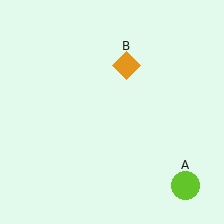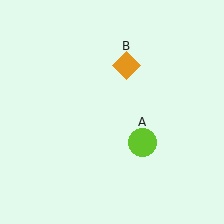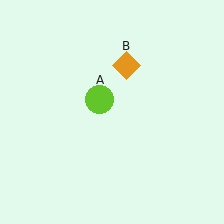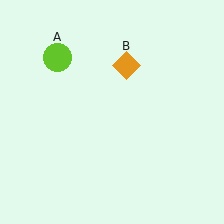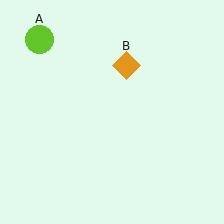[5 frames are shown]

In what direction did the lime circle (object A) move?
The lime circle (object A) moved up and to the left.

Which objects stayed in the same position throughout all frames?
Orange diamond (object B) remained stationary.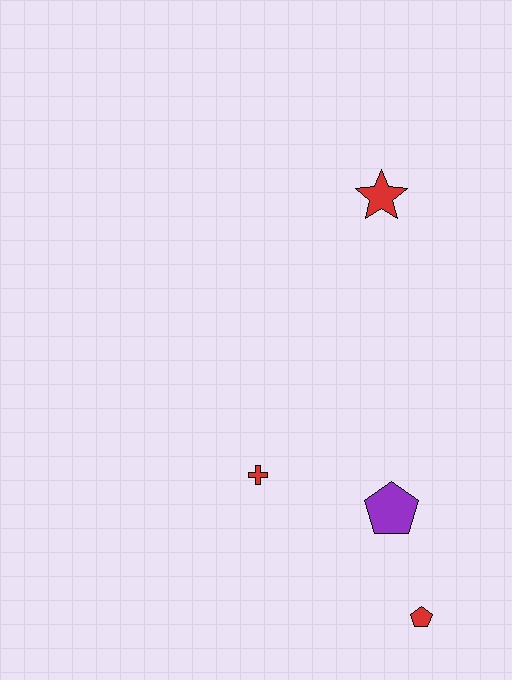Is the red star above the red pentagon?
Yes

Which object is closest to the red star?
The red cross is closest to the red star.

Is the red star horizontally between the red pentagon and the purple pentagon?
No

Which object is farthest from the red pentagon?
The red star is farthest from the red pentagon.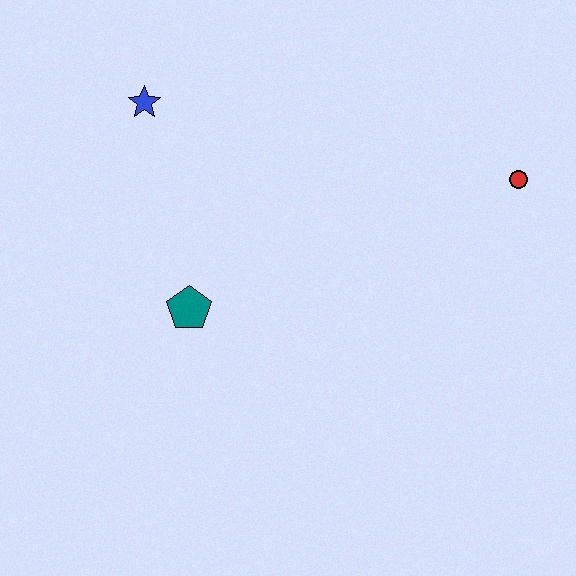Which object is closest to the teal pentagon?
The blue star is closest to the teal pentagon.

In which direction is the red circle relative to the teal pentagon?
The red circle is to the right of the teal pentagon.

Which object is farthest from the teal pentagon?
The red circle is farthest from the teal pentagon.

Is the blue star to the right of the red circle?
No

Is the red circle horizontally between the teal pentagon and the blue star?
No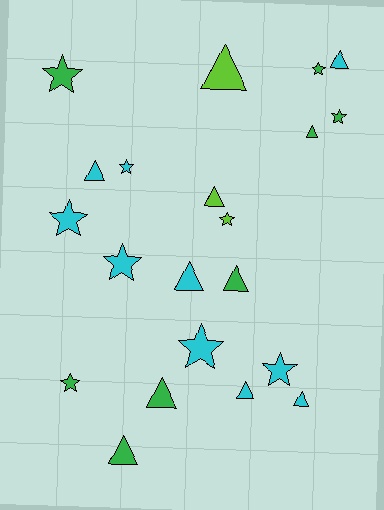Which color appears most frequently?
Cyan, with 10 objects.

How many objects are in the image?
There are 21 objects.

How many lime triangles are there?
There are 2 lime triangles.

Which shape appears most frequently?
Triangle, with 11 objects.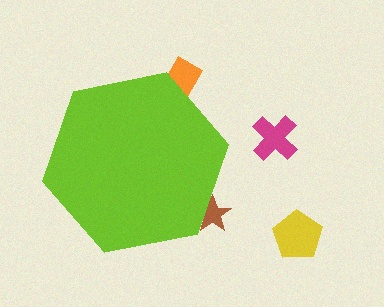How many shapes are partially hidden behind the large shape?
2 shapes are partially hidden.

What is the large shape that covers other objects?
A lime hexagon.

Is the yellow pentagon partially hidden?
No, the yellow pentagon is fully visible.